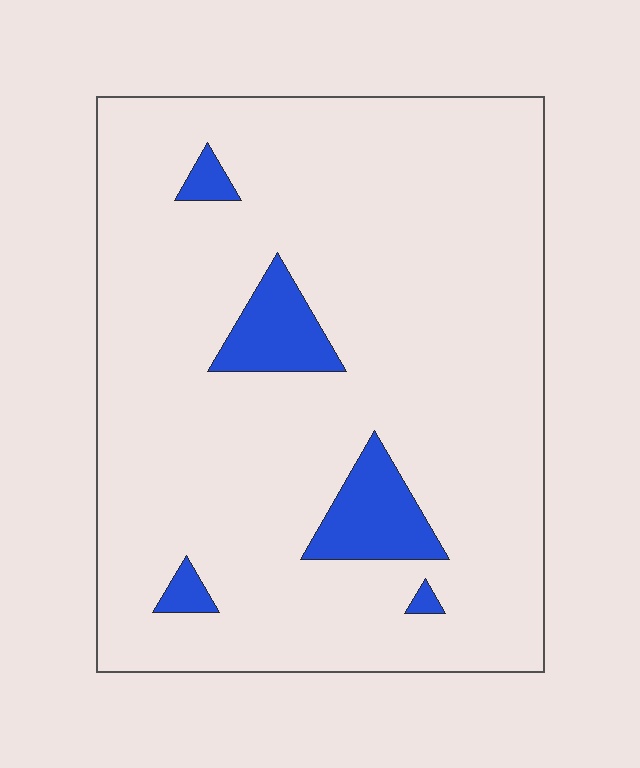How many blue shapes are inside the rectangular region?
5.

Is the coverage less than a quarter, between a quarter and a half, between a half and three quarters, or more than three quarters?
Less than a quarter.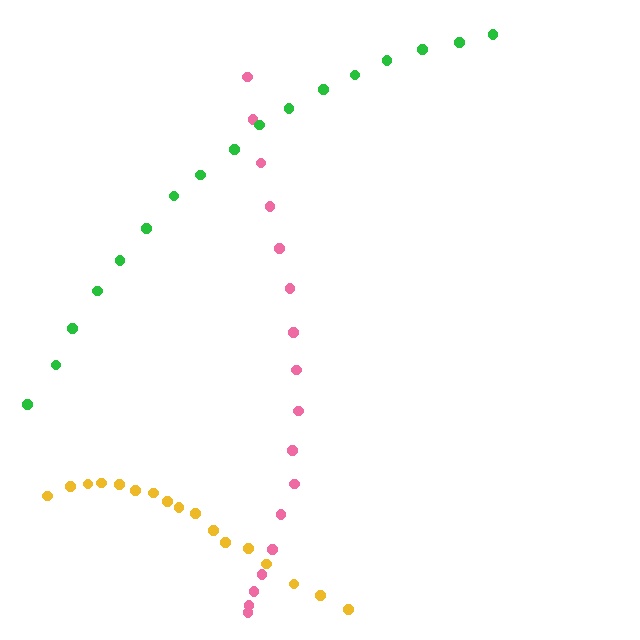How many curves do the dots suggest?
There are 3 distinct paths.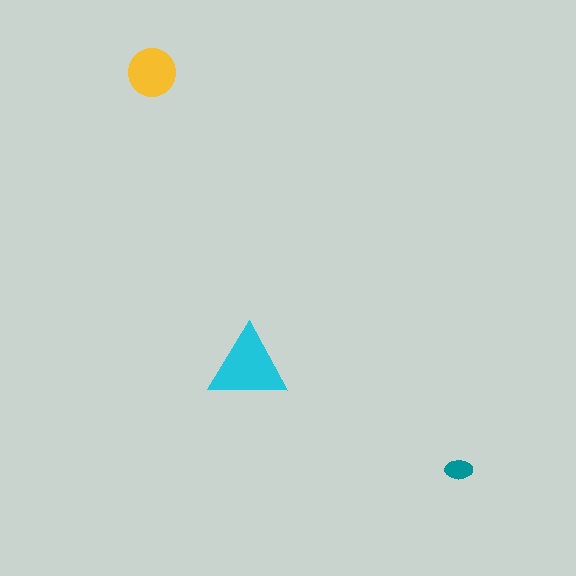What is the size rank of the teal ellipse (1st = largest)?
3rd.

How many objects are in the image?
There are 3 objects in the image.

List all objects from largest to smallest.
The cyan triangle, the yellow circle, the teal ellipse.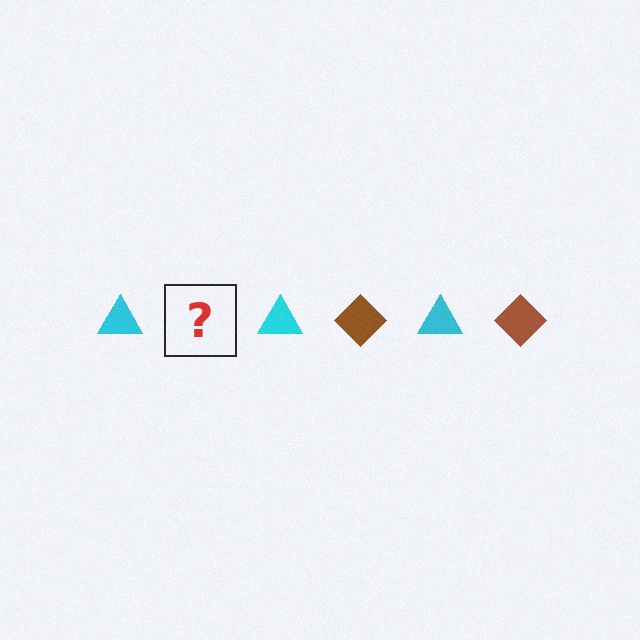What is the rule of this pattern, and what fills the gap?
The rule is that the pattern alternates between cyan triangle and brown diamond. The gap should be filled with a brown diamond.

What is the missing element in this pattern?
The missing element is a brown diamond.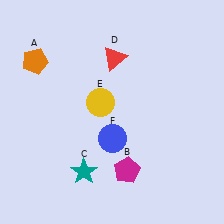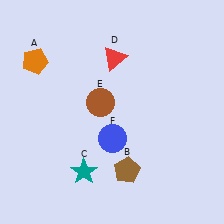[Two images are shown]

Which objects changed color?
B changed from magenta to brown. E changed from yellow to brown.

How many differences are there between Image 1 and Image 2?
There are 2 differences between the two images.